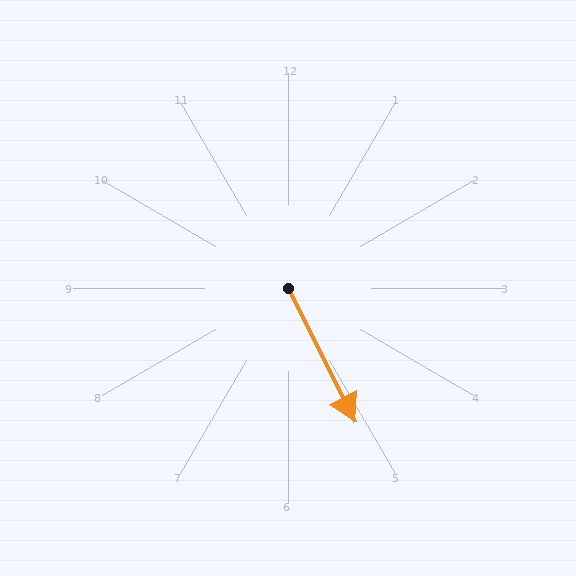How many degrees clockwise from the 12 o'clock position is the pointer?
Approximately 153 degrees.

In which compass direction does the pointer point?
Southeast.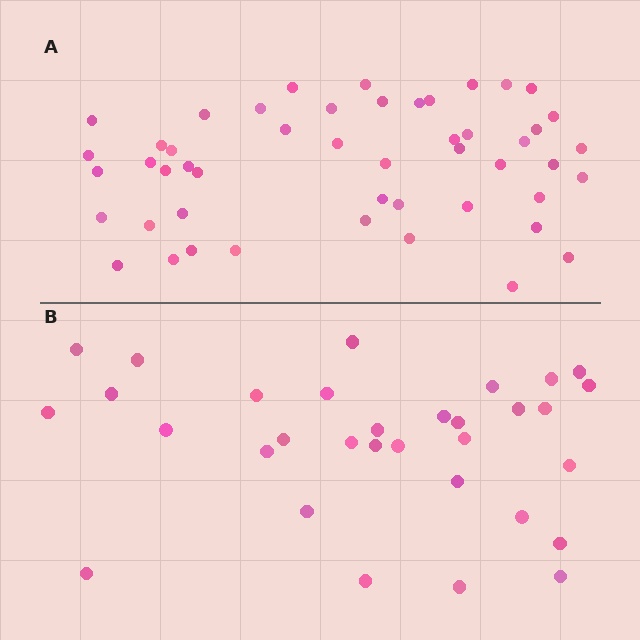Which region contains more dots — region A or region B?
Region A (the top region) has more dots.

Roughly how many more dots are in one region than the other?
Region A has approximately 15 more dots than region B.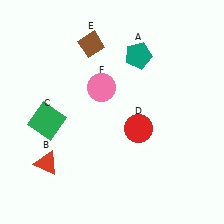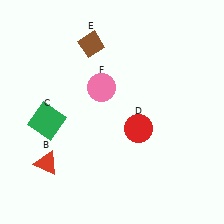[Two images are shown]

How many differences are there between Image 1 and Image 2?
There is 1 difference between the two images.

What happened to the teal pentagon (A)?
The teal pentagon (A) was removed in Image 2. It was in the top-right area of Image 1.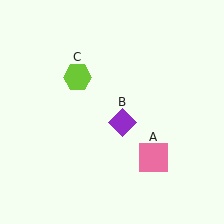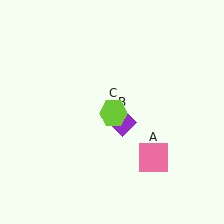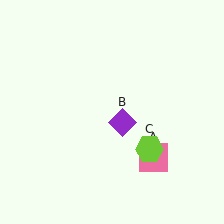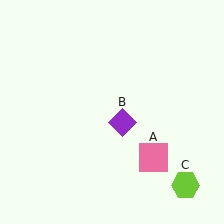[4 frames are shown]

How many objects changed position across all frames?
1 object changed position: lime hexagon (object C).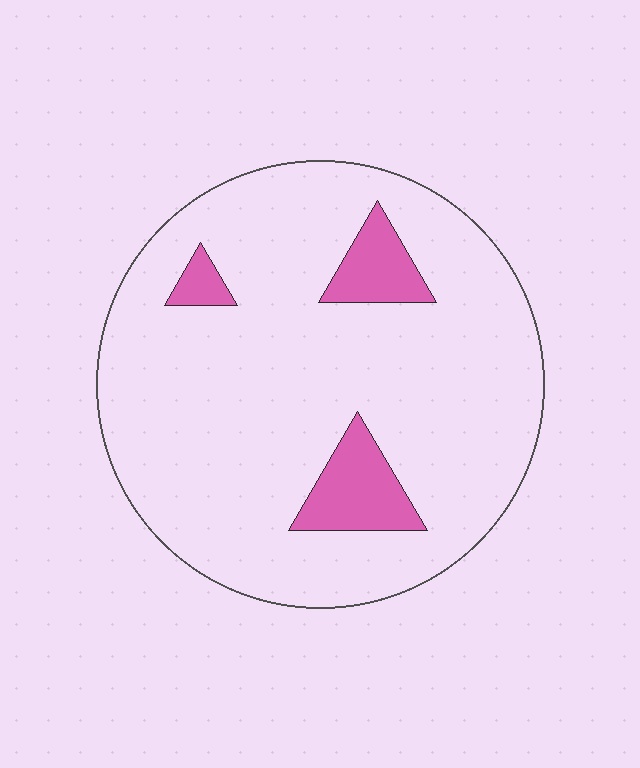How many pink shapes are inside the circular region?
3.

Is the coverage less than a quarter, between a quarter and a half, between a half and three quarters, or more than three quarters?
Less than a quarter.